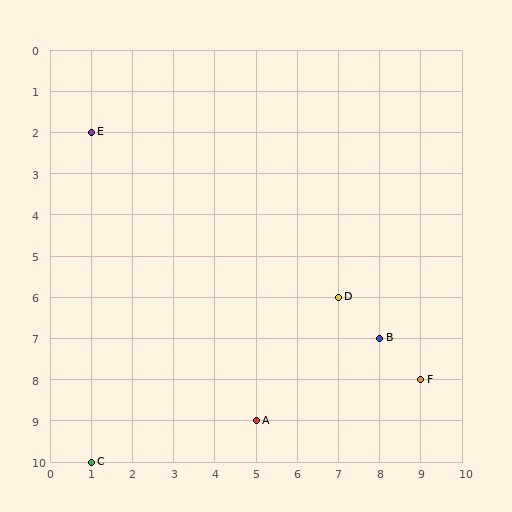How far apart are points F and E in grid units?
Points F and E are 8 columns and 6 rows apart (about 10.0 grid units diagonally).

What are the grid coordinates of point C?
Point C is at grid coordinates (1, 10).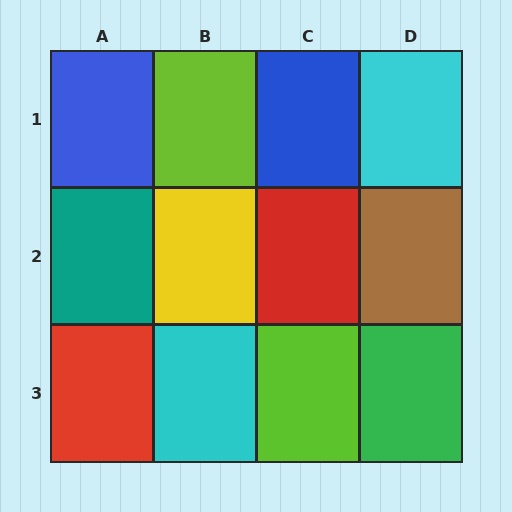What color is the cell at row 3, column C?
Lime.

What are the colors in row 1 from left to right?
Blue, lime, blue, cyan.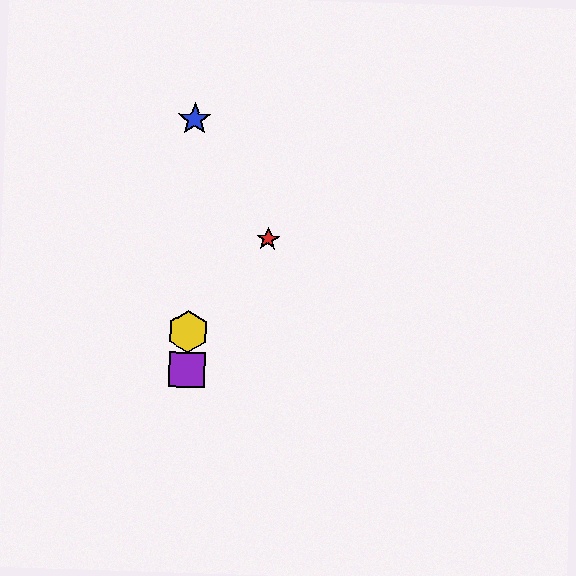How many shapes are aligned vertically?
4 shapes (the blue star, the green hexagon, the yellow hexagon, the purple square) are aligned vertically.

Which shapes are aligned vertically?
The blue star, the green hexagon, the yellow hexagon, the purple square are aligned vertically.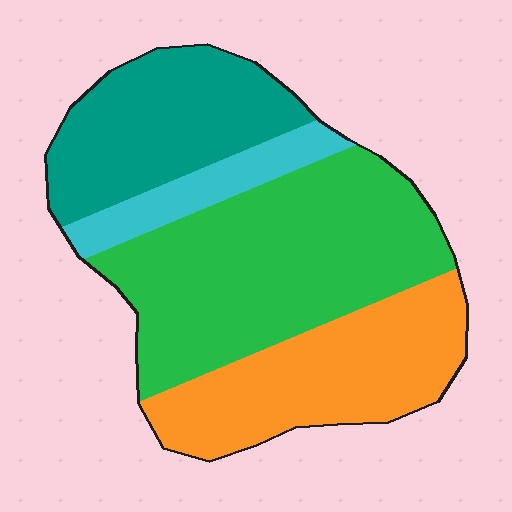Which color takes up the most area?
Green, at roughly 40%.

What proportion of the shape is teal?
Teal takes up about one quarter (1/4) of the shape.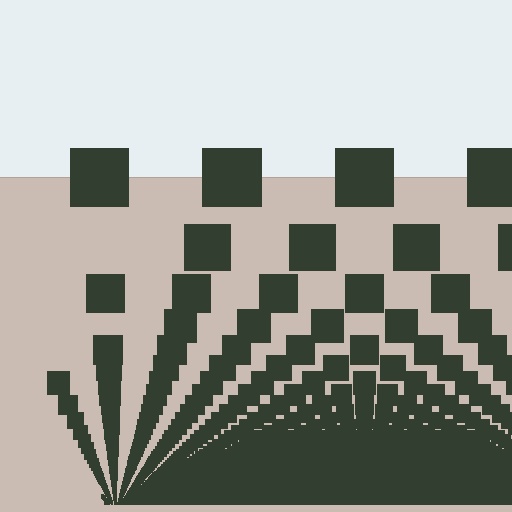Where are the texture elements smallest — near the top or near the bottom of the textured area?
Near the bottom.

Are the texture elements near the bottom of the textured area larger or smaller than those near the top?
Smaller. The gradient is inverted — elements near the bottom are smaller and denser.